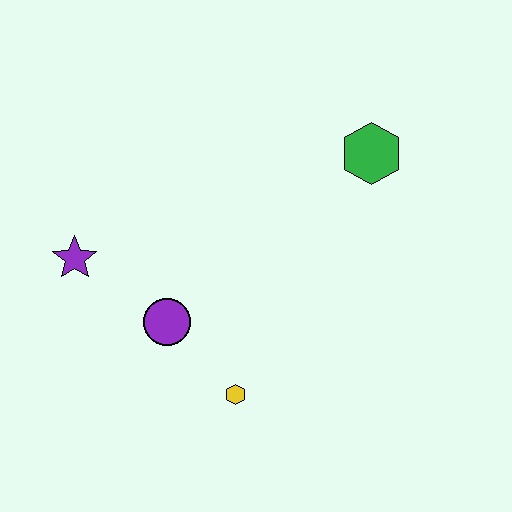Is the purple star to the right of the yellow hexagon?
No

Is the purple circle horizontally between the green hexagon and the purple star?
Yes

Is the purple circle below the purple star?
Yes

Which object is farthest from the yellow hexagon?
The green hexagon is farthest from the yellow hexagon.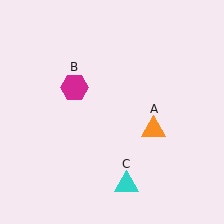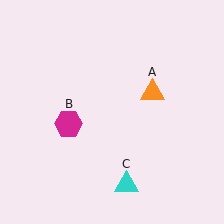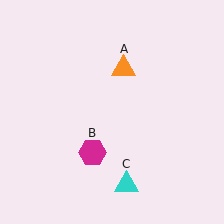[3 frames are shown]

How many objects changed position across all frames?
2 objects changed position: orange triangle (object A), magenta hexagon (object B).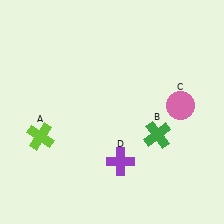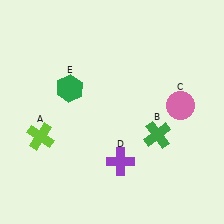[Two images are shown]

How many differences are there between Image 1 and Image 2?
There is 1 difference between the two images.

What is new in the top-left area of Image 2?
A green hexagon (E) was added in the top-left area of Image 2.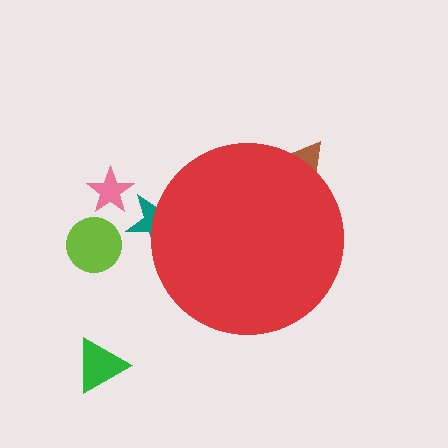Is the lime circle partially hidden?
No, the lime circle is fully visible.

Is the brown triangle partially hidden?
Yes, the brown triangle is partially hidden behind the red circle.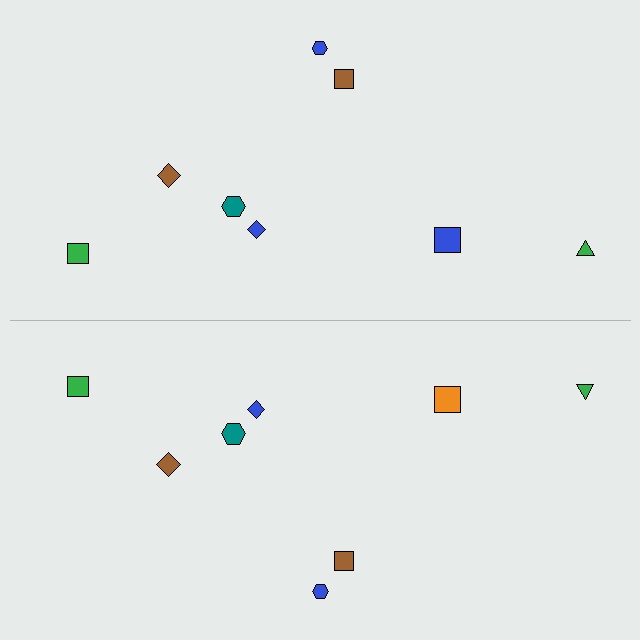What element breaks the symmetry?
The orange square on the bottom side breaks the symmetry — its mirror counterpart is blue.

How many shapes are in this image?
There are 16 shapes in this image.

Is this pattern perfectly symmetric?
No, the pattern is not perfectly symmetric. The orange square on the bottom side breaks the symmetry — its mirror counterpart is blue.